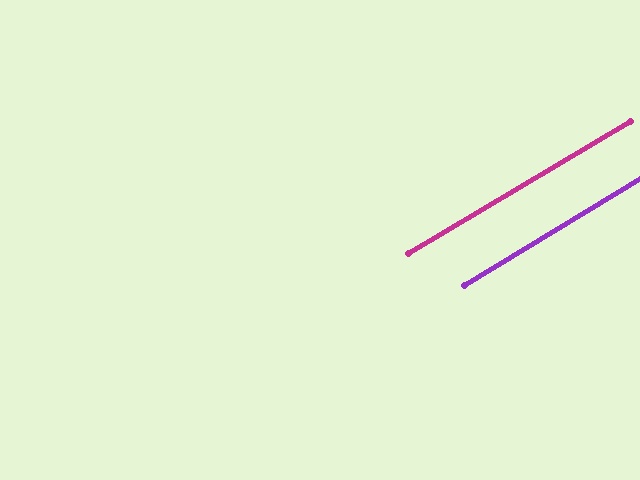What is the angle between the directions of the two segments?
Approximately 1 degree.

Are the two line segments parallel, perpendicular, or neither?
Parallel — their directions differ by only 0.5°.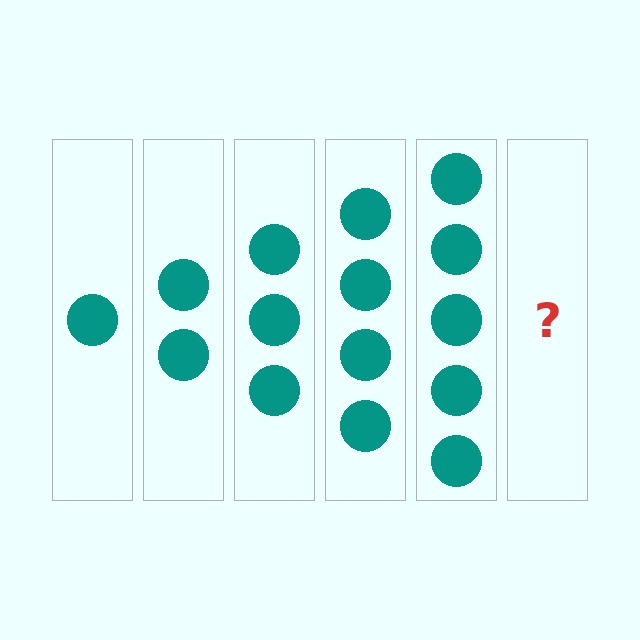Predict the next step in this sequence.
The next step is 6 circles.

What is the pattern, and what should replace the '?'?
The pattern is that each step adds one more circle. The '?' should be 6 circles.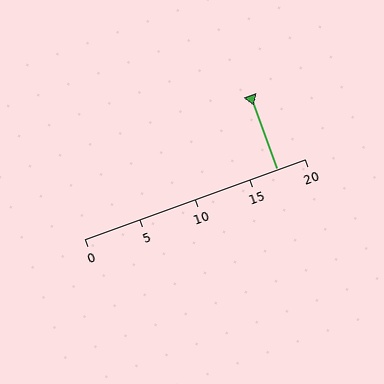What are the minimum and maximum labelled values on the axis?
The axis runs from 0 to 20.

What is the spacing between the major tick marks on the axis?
The major ticks are spaced 5 apart.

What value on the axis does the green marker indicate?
The marker indicates approximately 17.5.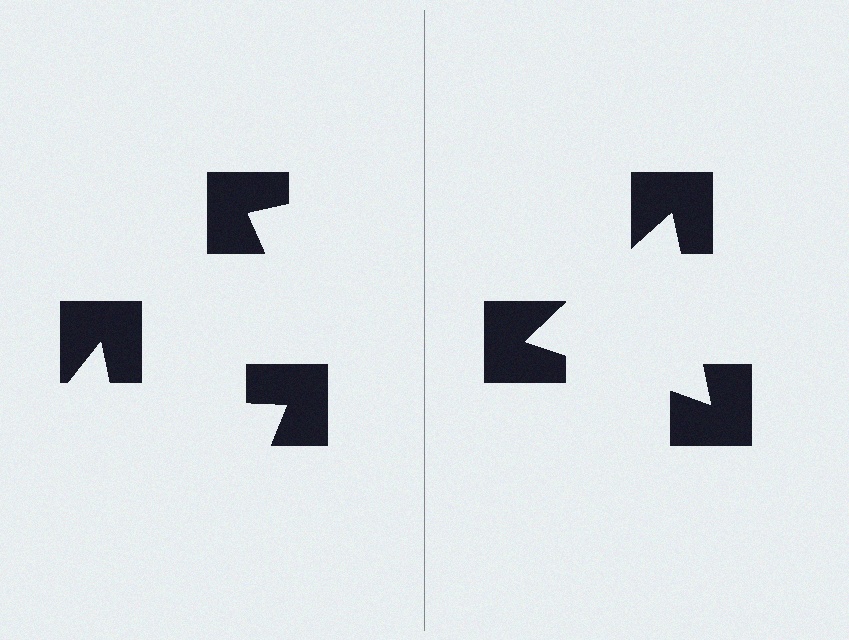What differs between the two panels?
The notched squares are positioned identically on both sides; only the wedge orientations differ. On the right they align to a triangle; on the left they are misaligned.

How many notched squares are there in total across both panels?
6 — 3 on each side.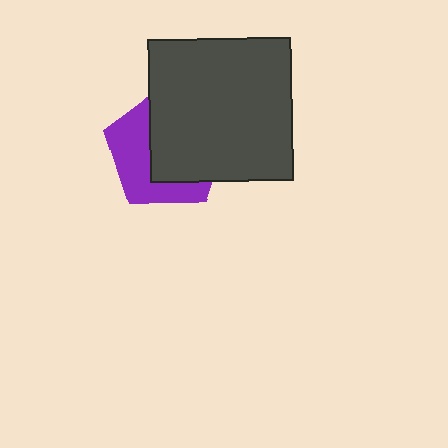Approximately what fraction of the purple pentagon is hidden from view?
Roughly 57% of the purple pentagon is hidden behind the dark gray square.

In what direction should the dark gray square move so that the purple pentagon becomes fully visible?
The dark gray square should move right. That is the shortest direction to clear the overlap and leave the purple pentagon fully visible.